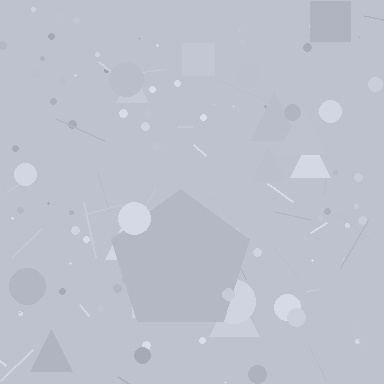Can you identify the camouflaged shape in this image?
The camouflaged shape is a pentagon.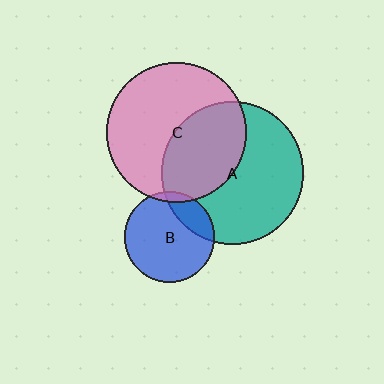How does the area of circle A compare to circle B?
Approximately 2.5 times.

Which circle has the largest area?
Circle A (teal).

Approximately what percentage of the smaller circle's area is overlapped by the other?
Approximately 40%.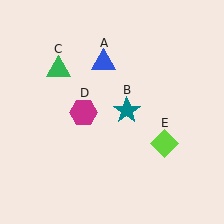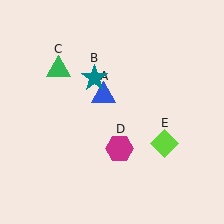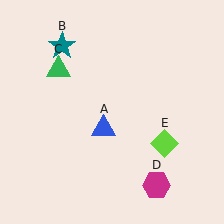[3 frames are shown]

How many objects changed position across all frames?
3 objects changed position: blue triangle (object A), teal star (object B), magenta hexagon (object D).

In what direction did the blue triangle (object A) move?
The blue triangle (object A) moved down.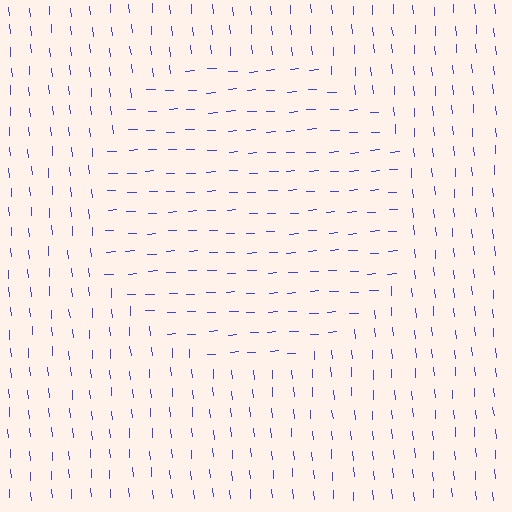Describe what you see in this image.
The image is filled with small blue line segments. A circle region in the image has lines oriented differently from the surrounding lines, creating a visible texture boundary.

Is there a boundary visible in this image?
Yes, there is a texture boundary formed by a change in line orientation.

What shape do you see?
I see a circle.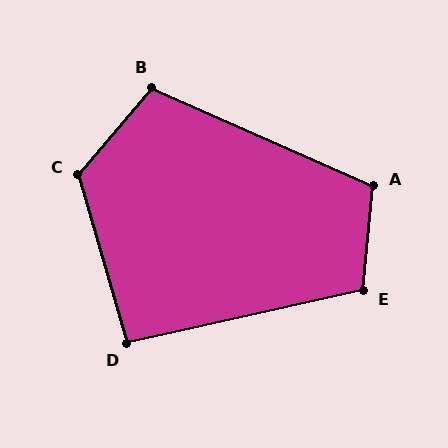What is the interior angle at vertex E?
Approximately 108 degrees (obtuse).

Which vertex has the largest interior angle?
C, at approximately 124 degrees.